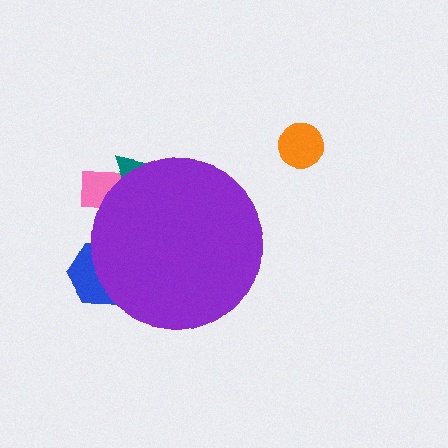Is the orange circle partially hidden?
No, the orange circle is fully visible.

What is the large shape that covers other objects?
A purple circle.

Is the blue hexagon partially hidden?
Yes, the blue hexagon is partially hidden behind the purple circle.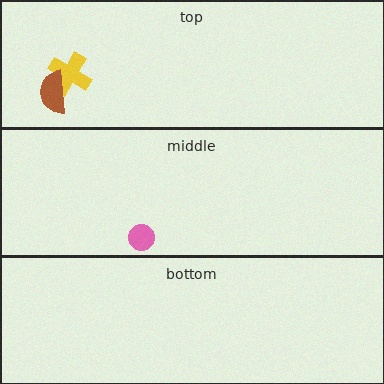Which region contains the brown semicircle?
The top region.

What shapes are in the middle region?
The pink circle.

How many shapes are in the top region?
2.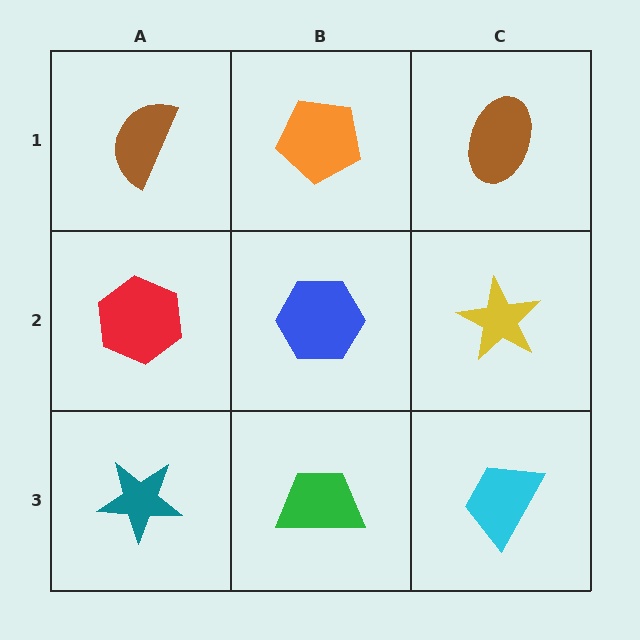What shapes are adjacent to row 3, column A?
A red hexagon (row 2, column A), a green trapezoid (row 3, column B).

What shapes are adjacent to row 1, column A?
A red hexagon (row 2, column A), an orange pentagon (row 1, column B).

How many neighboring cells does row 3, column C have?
2.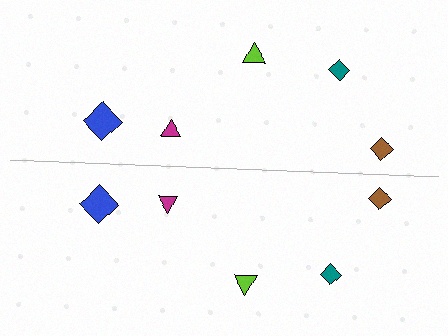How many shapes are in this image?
There are 10 shapes in this image.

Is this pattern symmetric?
Yes, this pattern has bilateral (reflection) symmetry.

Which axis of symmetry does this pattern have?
The pattern has a horizontal axis of symmetry running through the center of the image.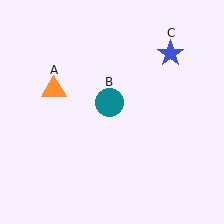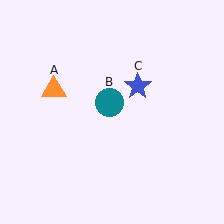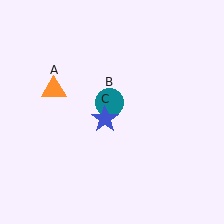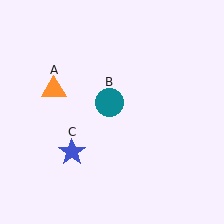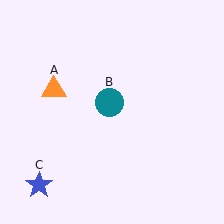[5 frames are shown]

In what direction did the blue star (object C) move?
The blue star (object C) moved down and to the left.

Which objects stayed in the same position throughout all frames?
Orange triangle (object A) and teal circle (object B) remained stationary.